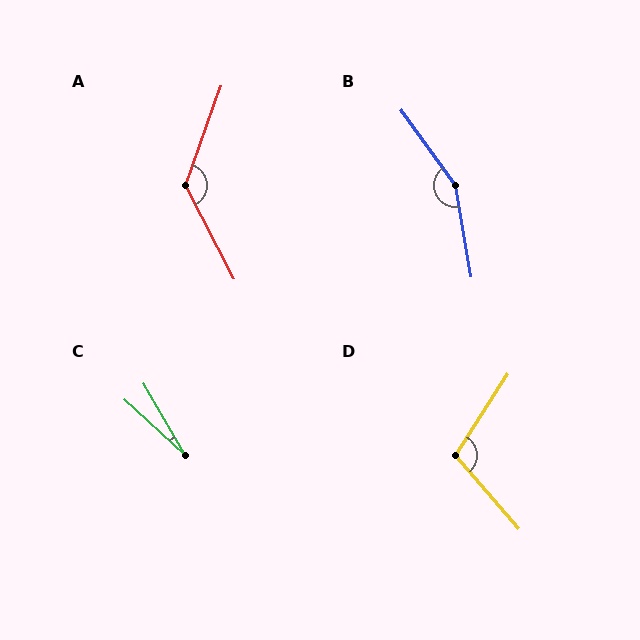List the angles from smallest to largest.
C (18°), D (106°), A (133°), B (154°).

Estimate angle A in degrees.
Approximately 133 degrees.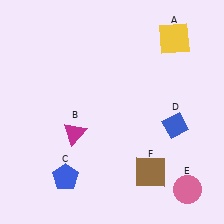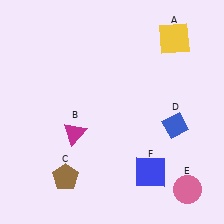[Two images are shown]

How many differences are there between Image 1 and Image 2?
There are 2 differences between the two images.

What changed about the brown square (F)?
In Image 1, F is brown. In Image 2, it changed to blue.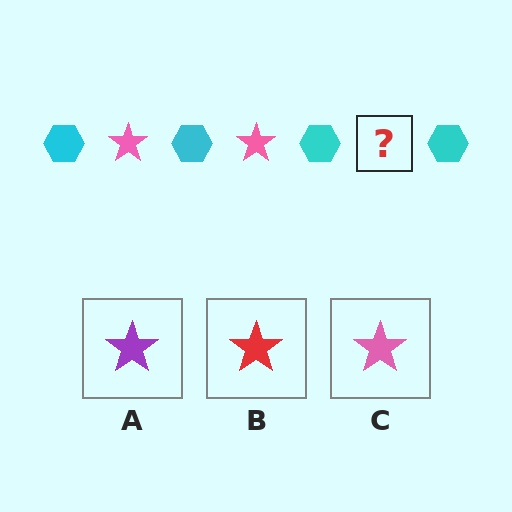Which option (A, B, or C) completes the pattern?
C.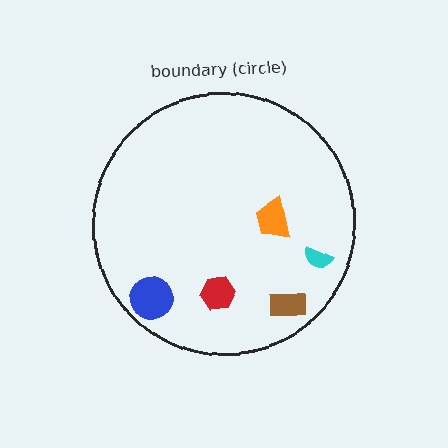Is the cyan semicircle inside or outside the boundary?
Inside.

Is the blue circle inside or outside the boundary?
Inside.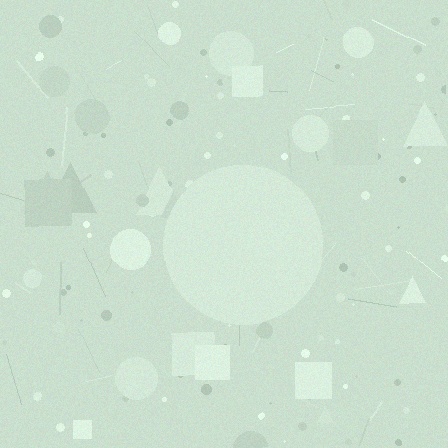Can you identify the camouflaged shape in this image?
The camouflaged shape is a circle.